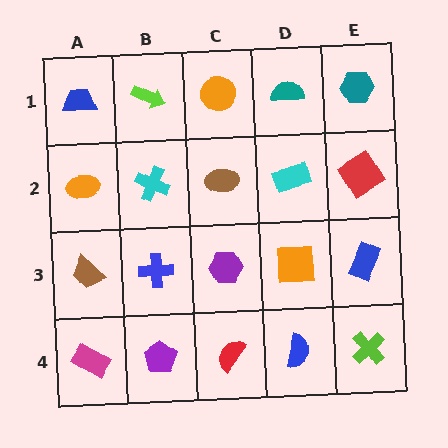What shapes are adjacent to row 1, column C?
A brown ellipse (row 2, column C), a lime arrow (row 1, column B), a teal semicircle (row 1, column D).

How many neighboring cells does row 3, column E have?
3.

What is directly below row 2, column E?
A blue rectangle.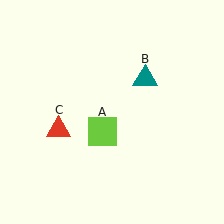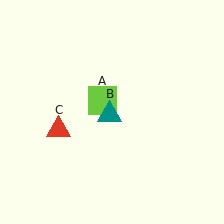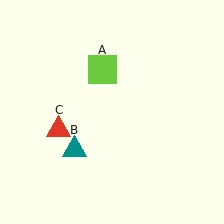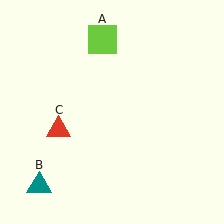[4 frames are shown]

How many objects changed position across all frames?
2 objects changed position: lime square (object A), teal triangle (object B).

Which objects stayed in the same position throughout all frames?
Red triangle (object C) remained stationary.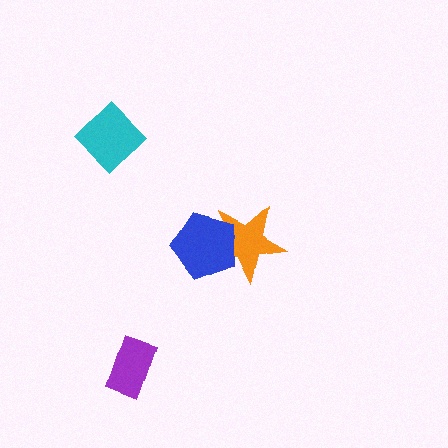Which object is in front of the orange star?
The blue pentagon is in front of the orange star.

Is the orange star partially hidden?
Yes, it is partially covered by another shape.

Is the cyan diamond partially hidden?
No, no other shape covers it.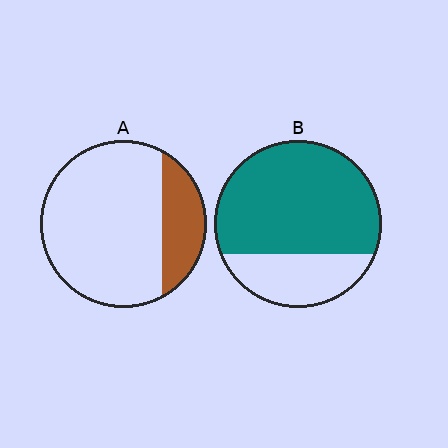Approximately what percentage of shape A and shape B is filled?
A is approximately 20% and B is approximately 70%.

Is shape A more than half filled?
No.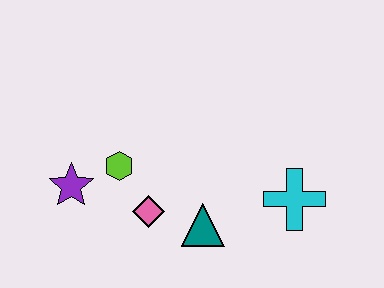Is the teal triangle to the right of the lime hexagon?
Yes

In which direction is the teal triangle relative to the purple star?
The teal triangle is to the right of the purple star.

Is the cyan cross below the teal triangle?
No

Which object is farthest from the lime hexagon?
The cyan cross is farthest from the lime hexagon.